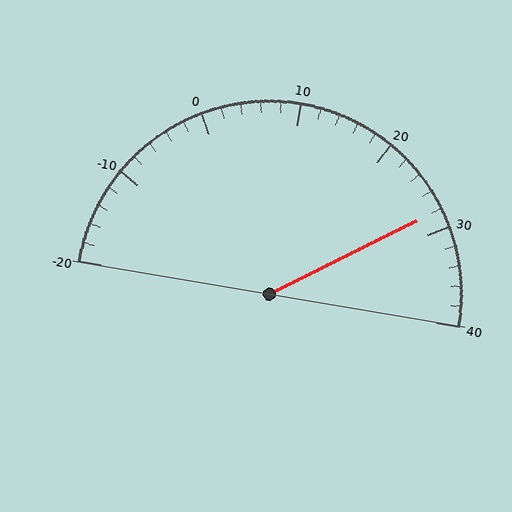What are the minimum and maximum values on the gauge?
The gauge ranges from -20 to 40.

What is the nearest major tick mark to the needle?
The nearest major tick mark is 30.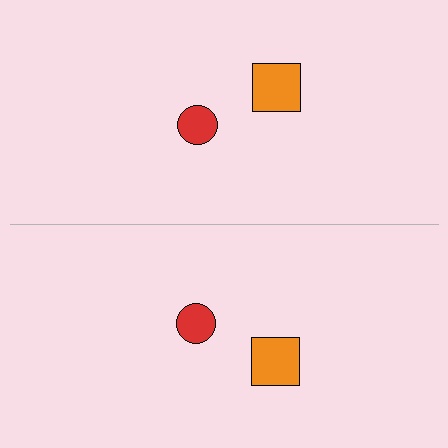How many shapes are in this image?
There are 4 shapes in this image.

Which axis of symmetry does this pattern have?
The pattern has a horizontal axis of symmetry running through the center of the image.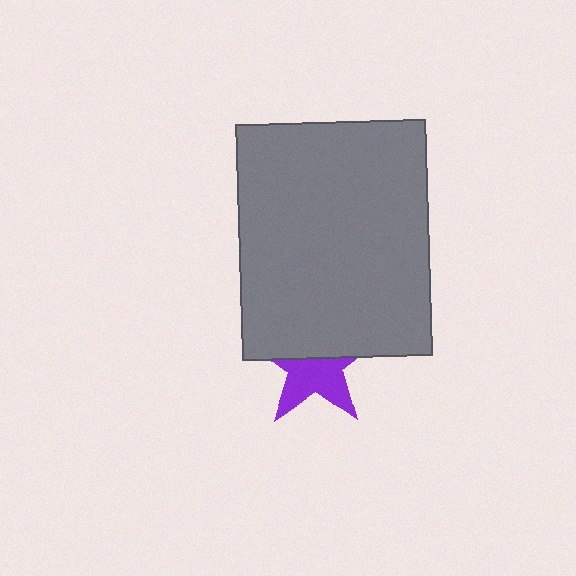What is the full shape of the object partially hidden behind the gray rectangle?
The partially hidden object is a purple star.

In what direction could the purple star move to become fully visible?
The purple star could move down. That would shift it out from behind the gray rectangle entirely.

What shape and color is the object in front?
The object in front is a gray rectangle.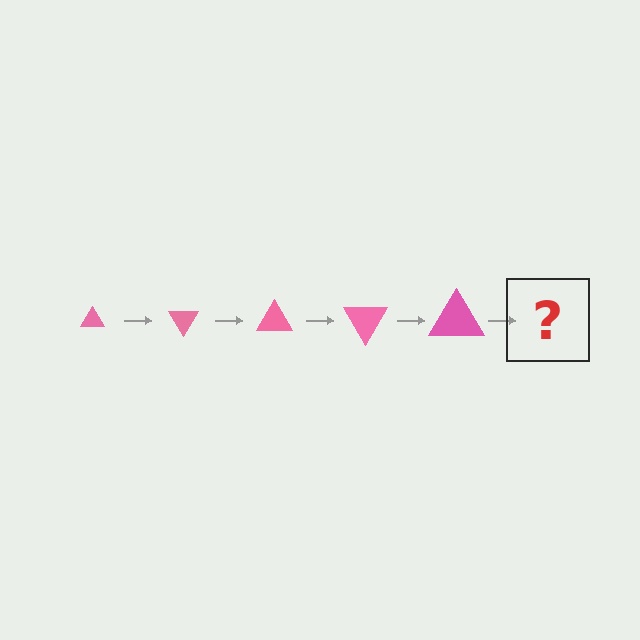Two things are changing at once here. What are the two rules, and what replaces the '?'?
The two rules are that the triangle grows larger each step and it rotates 60 degrees each step. The '?' should be a triangle, larger than the previous one and rotated 300 degrees from the start.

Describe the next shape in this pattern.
It should be a triangle, larger than the previous one and rotated 300 degrees from the start.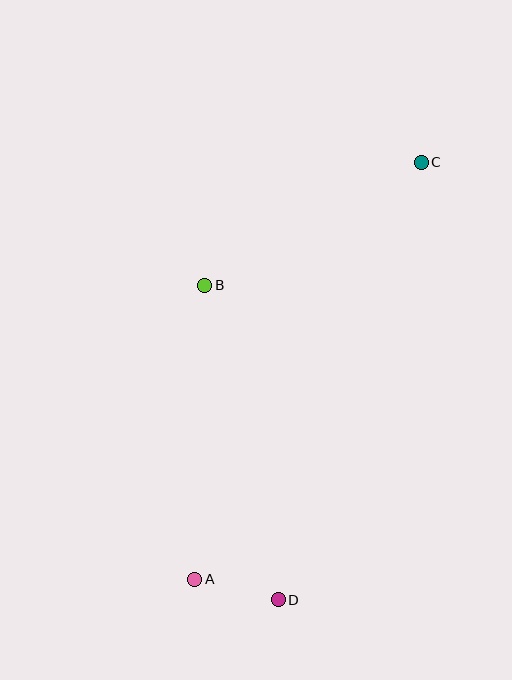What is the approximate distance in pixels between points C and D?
The distance between C and D is approximately 460 pixels.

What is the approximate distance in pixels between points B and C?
The distance between B and C is approximately 249 pixels.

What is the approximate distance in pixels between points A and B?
The distance between A and B is approximately 294 pixels.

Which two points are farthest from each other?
Points A and C are farthest from each other.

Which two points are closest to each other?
Points A and D are closest to each other.